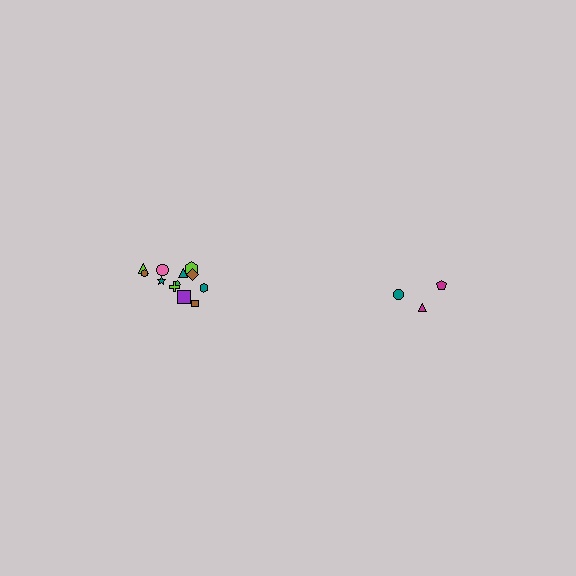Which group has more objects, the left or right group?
The left group.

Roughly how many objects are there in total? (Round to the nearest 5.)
Roughly 15 objects in total.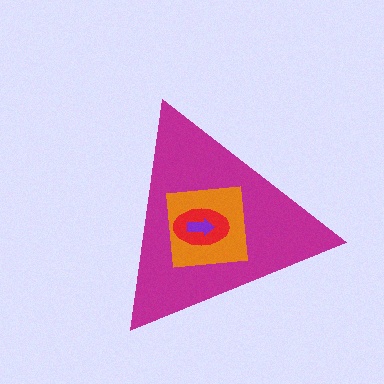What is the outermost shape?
The magenta triangle.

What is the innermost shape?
The purple arrow.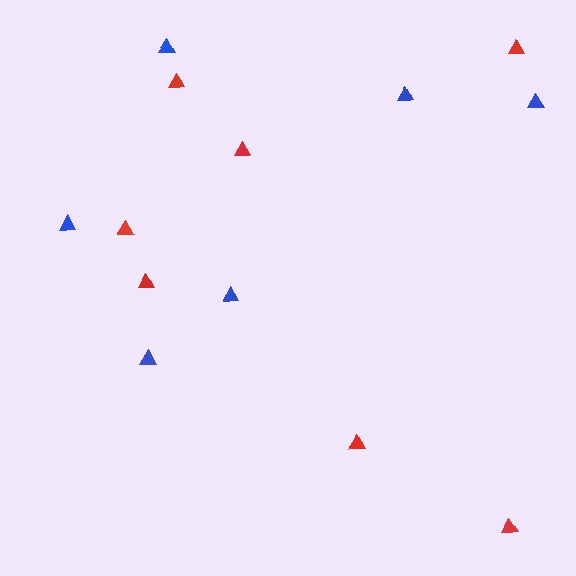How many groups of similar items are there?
There are 2 groups: one group of red triangles (7) and one group of blue triangles (6).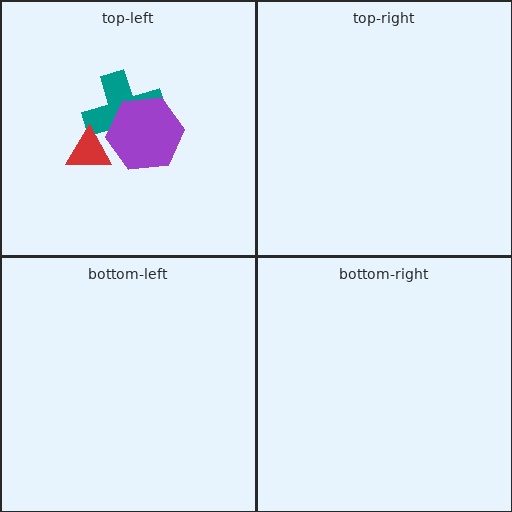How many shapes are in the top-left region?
3.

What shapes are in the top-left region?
The teal cross, the purple hexagon, the red triangle.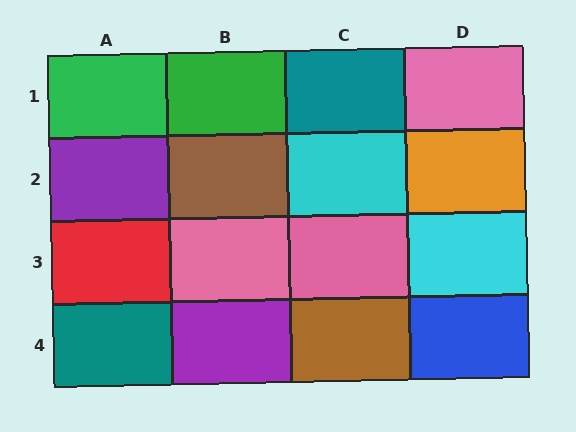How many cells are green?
2 cells are green.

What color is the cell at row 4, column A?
Teal.